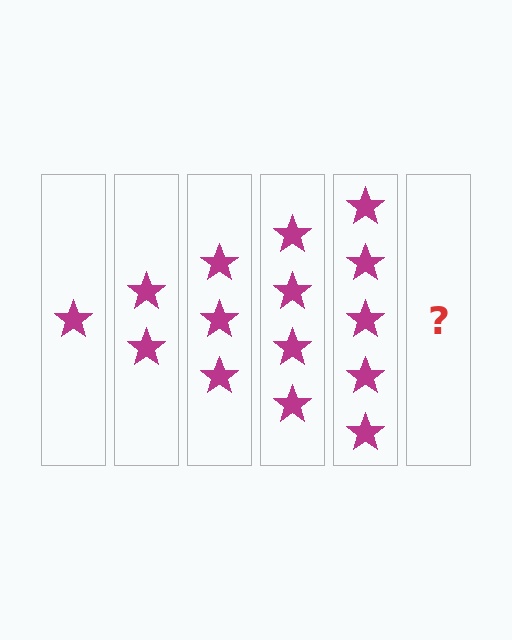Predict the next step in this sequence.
The next step is 6 stars.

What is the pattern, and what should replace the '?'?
The pattern is that each step adds one more star. The '?' should be 6 stars.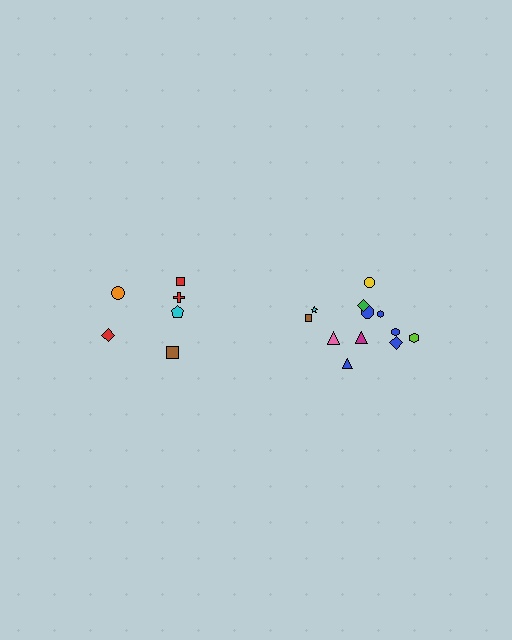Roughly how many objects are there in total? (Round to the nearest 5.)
Roughly 20 objects in total.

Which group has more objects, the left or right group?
The right group.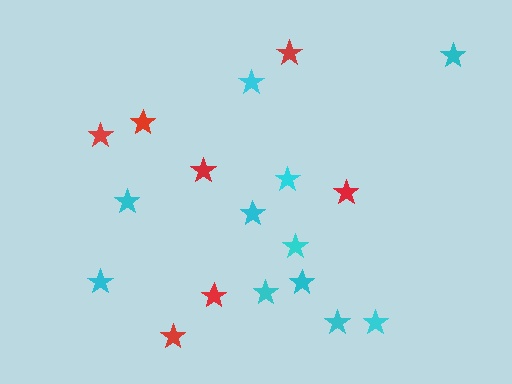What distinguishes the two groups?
There are 2 groups: one group of red stars (7) and one group of cyan stars (11).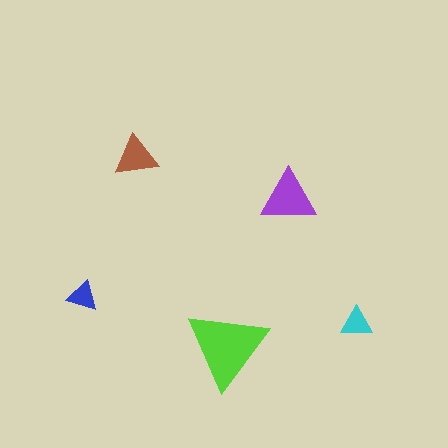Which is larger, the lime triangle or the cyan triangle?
The lime one.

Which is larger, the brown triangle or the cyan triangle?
The brown one.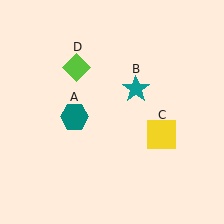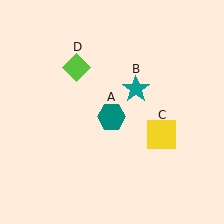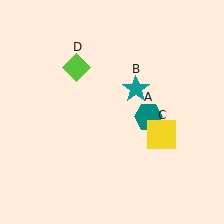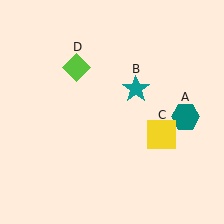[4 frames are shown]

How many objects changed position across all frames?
1 object changed position: teal hexagon (object A).